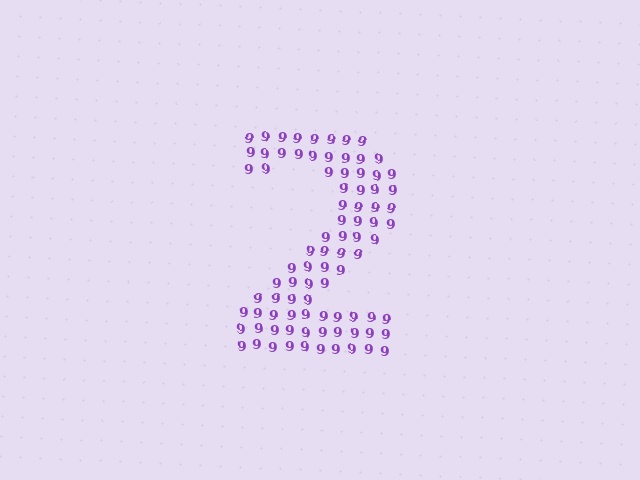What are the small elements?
The small elements are digit 9's.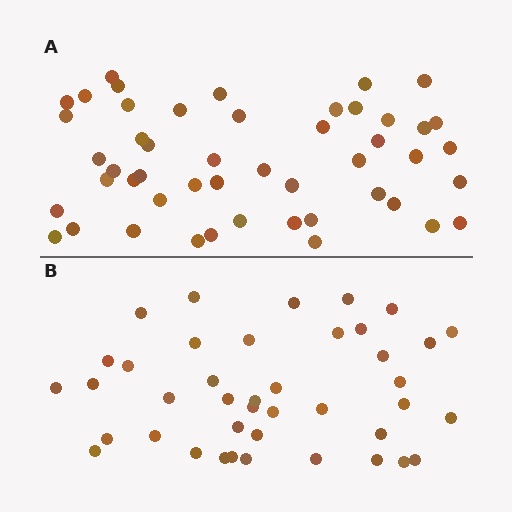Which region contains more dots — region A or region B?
Region A (the top region) has more dots.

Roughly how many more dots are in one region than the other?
Region A has roughly 8 or so more dots than region B.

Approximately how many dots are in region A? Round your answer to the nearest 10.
About 50 dots. (The exact count is 49, which rounds to 50.)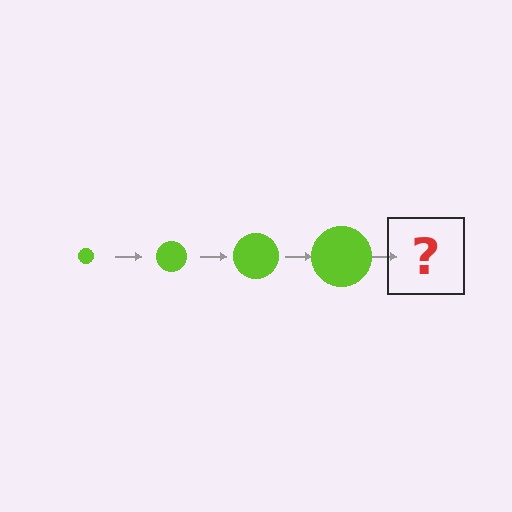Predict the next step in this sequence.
The next step is a lime circle, larger than the previous one.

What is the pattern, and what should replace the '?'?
The pattern is that the circle gets progressively larger each step. The '?' should be a lime circle, larger than the previous one.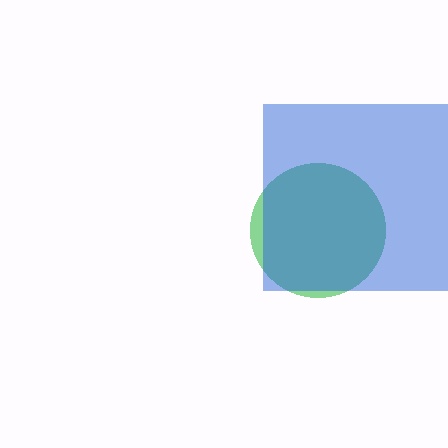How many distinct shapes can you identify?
There are 2 distinct shapes: a green circle, a blue square.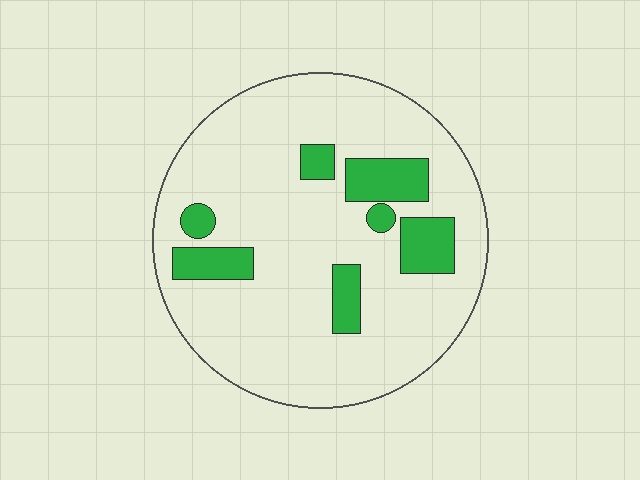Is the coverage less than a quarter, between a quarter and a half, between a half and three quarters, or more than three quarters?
Less than a quarter.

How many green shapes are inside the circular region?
7.